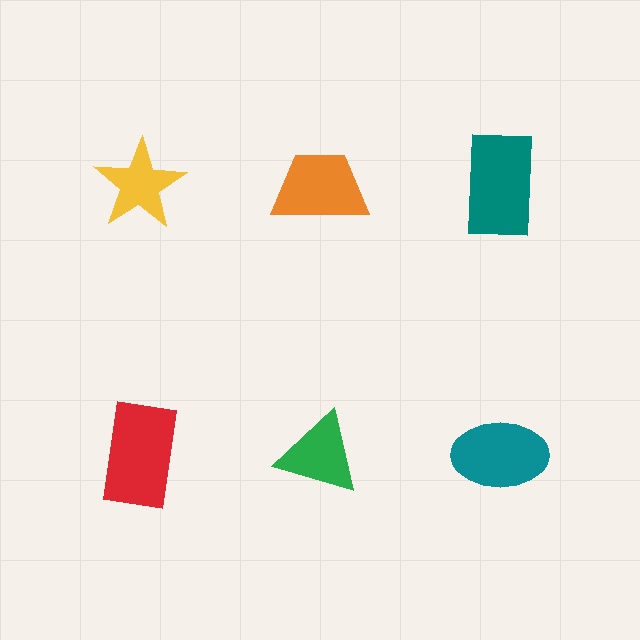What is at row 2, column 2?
A green triangle.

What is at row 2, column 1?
A red rectangle.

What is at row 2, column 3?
A teal ellipse.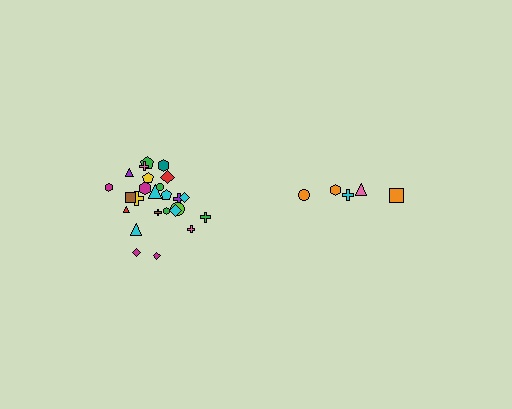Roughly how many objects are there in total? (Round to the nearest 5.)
Roughly 30 objects in total.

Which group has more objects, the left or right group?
The left group.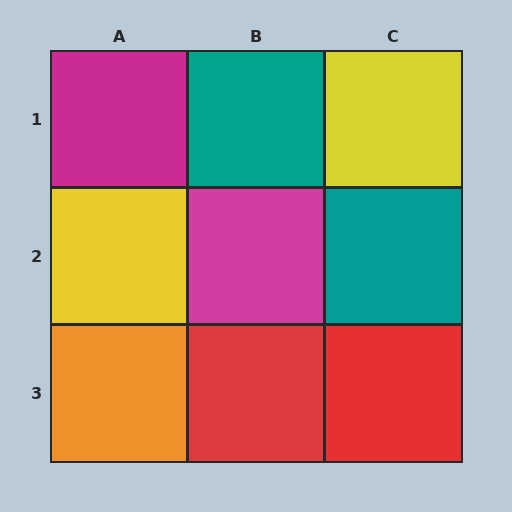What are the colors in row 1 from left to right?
Magenta, teal, yellow.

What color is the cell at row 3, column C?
Red.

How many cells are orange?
1 cell is orange.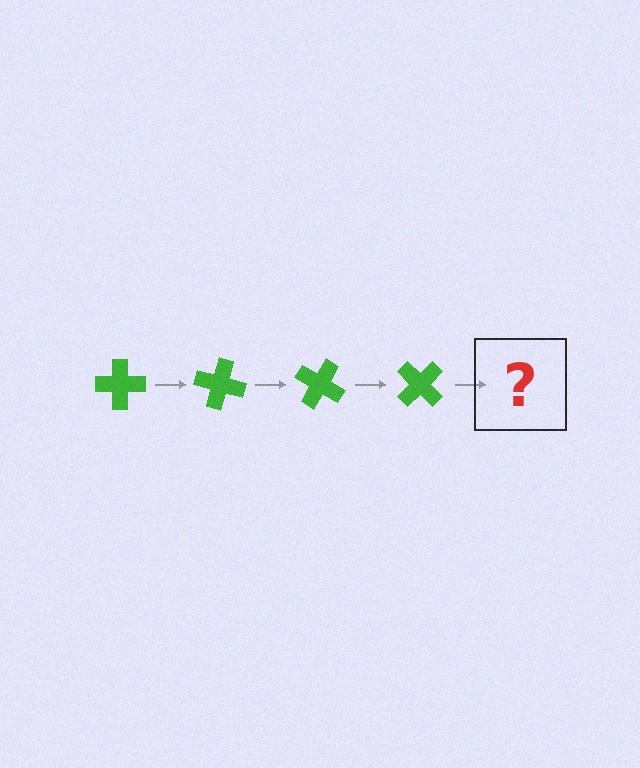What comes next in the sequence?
The next element should be a green cross rotated 60 degrees.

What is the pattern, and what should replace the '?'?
The pattern is that the cross rotates 15 degrees each step. The '?' should be a green cross rotated 60 degrees.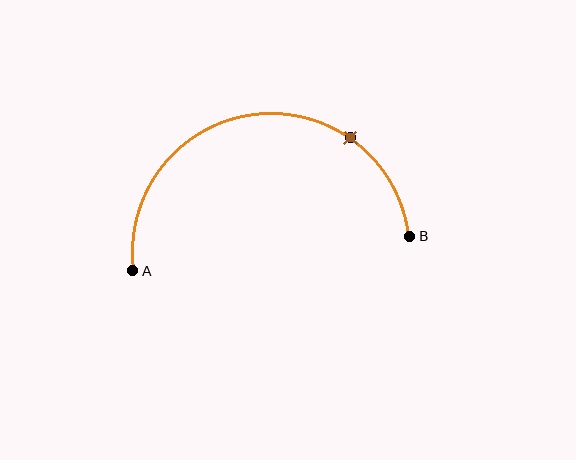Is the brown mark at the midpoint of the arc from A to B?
No. The brown mark lies on the arc but is closer to endpoint B. The arc midpoint would be at the point on the curve equidistant along the arc from both A and B.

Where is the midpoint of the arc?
The arc midpoint is the point on the curve farthest from the straight line joining A and B. It sits above that line.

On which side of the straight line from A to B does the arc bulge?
The arc bulges above the straight line connecting A and B.